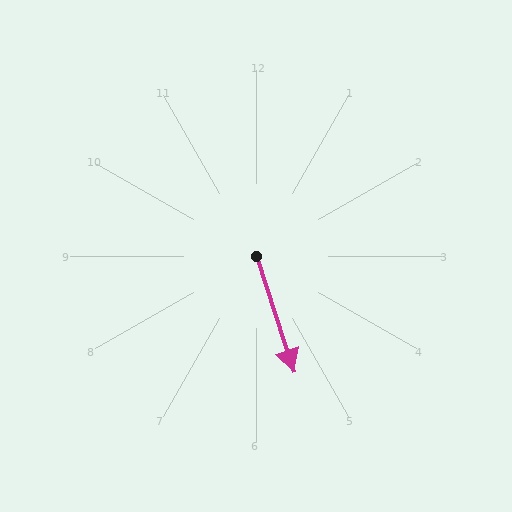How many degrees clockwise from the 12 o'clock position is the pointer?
Approximately 162 degrees.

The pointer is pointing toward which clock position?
Roughly 5 o'clock.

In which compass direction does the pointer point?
South.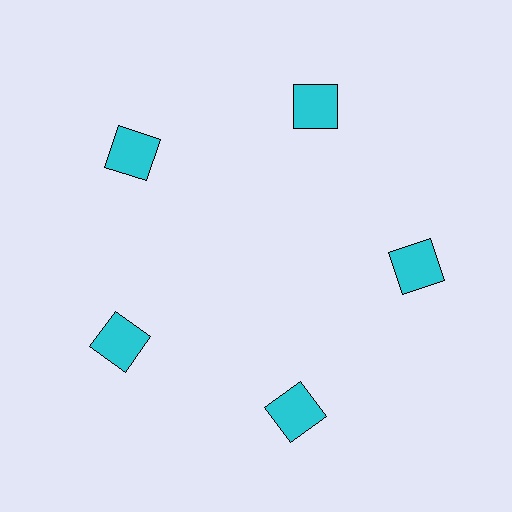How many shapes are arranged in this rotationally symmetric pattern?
There are 5 shapes, arranged in 5 groups of 1.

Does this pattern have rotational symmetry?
Yes, this pattern has 5-fold rotational symmetry. It looks the same after rotating 72 degrees around the center.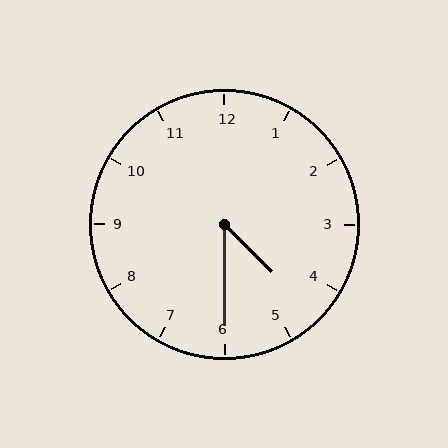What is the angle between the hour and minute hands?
Approximately 45 degrees.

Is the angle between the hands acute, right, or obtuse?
It is acute.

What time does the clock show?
4:30.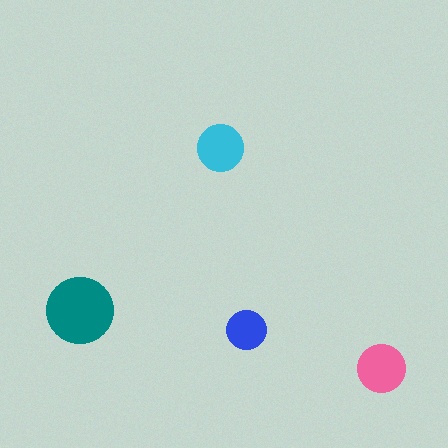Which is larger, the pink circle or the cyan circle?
The pink one.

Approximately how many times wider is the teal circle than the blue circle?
About 1.5 times wider.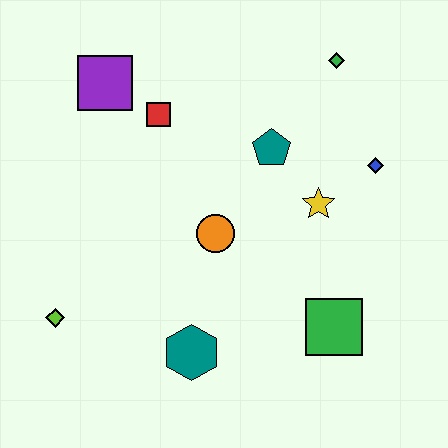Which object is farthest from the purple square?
The green square is farthest from the purple square.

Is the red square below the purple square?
Yes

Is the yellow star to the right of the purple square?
Yes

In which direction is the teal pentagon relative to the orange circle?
The teal pentagon is above the orange circle.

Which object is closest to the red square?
The purple square is closest to the red square.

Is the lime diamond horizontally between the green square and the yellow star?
No